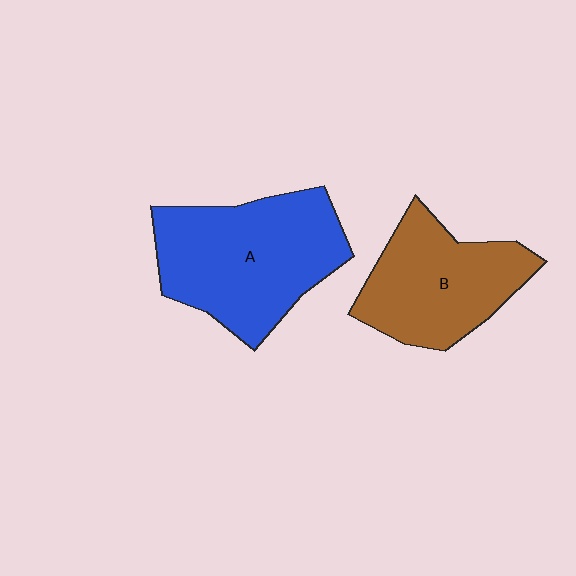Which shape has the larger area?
Shape A (blue).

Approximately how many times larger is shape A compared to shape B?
Approximately 1.3 times.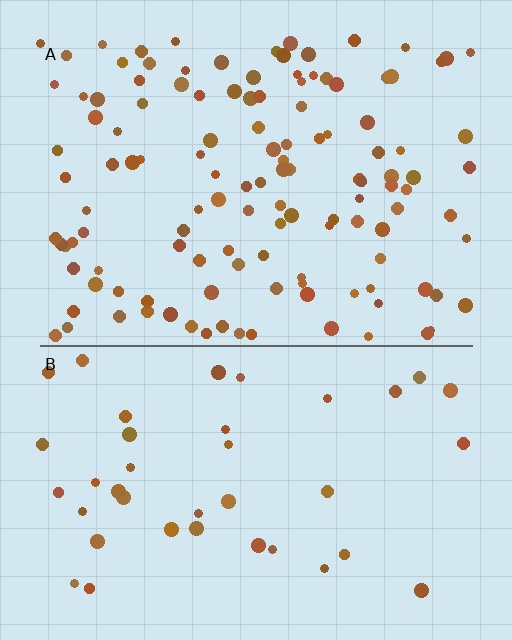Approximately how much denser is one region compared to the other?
Approximately 3.2× — region A over region B.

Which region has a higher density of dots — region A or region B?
A (the top).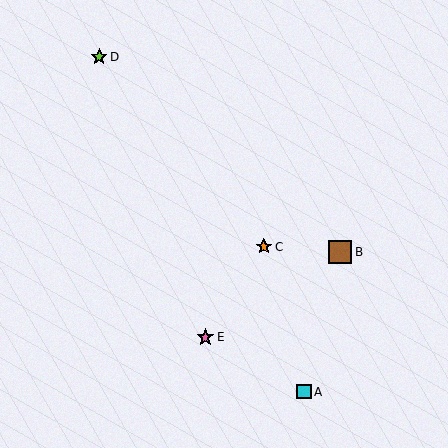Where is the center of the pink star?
The center of the pink star is at (205, 337).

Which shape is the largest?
The brown square (labeled B) is the largest.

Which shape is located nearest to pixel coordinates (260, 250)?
The orange star (labeled C) at (264, 247) is nearest to that location.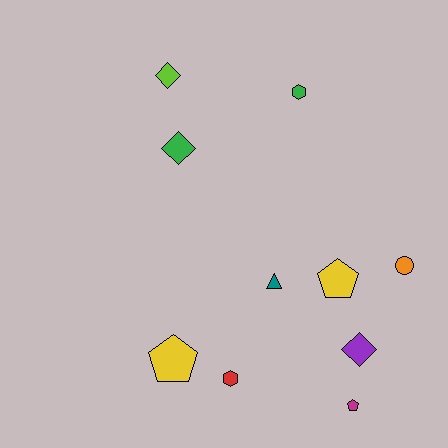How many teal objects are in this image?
There is 1 teal object.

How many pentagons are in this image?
There are 3 pentagons.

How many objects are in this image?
There are 10 objects.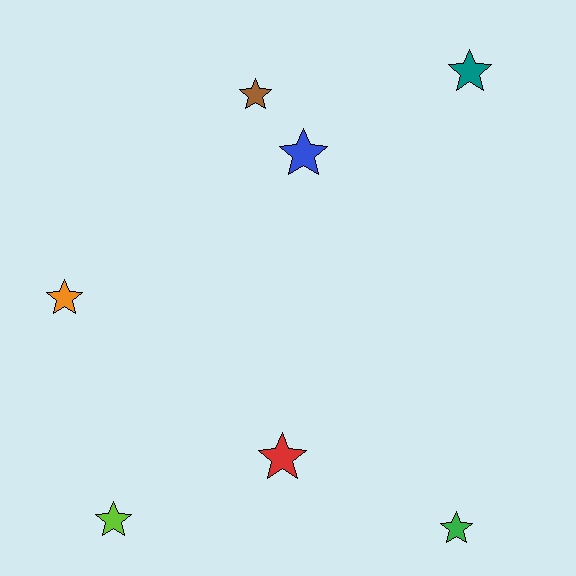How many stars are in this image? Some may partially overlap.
There are 7 stars.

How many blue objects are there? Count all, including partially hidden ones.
There is 1 blue object.